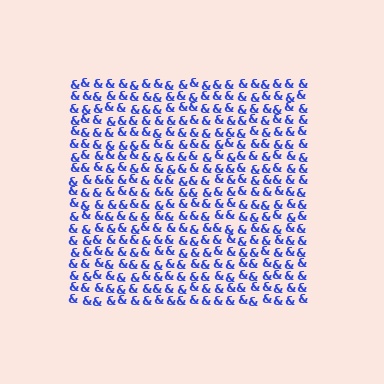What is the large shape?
The large shape is a square.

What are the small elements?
The small elements are ampersands.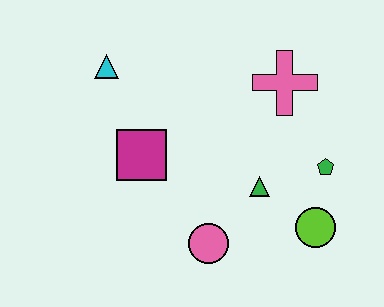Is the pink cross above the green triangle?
Yes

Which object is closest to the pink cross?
The green pentagon is closest to the pink cross.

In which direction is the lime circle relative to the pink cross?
The lime circle is below the pink cross.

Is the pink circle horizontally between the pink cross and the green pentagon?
No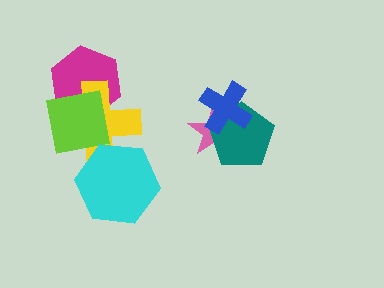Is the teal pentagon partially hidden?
Yes, it is partially covered by another shape.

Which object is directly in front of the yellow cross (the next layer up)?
The lime square is directly in front of the yellow cross.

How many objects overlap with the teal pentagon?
2 objects overlap with the teal pentagon.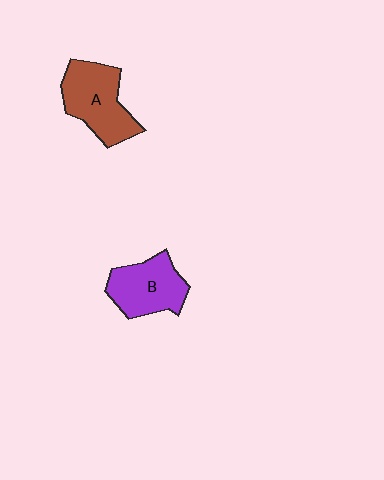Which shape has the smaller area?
Shape B (purple).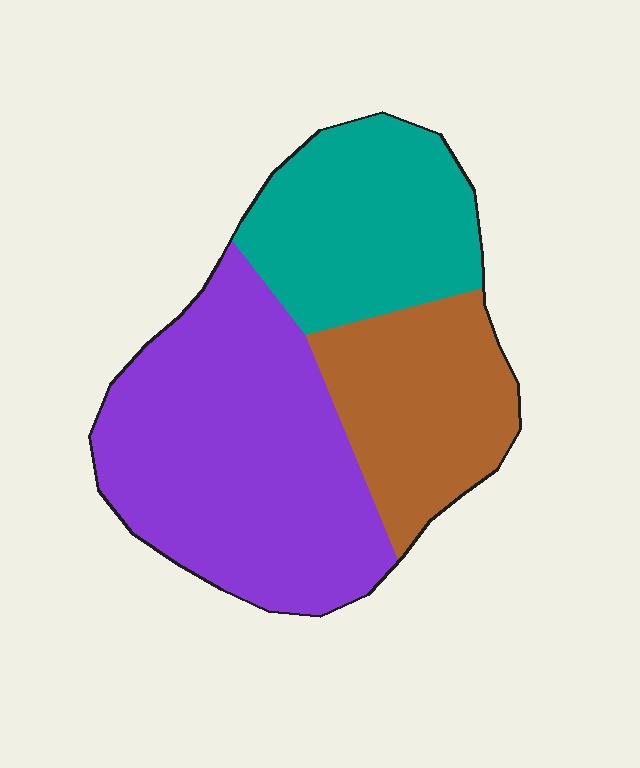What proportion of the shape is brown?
Brown covers about 25% of the shape.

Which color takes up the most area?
Purple, at roughly 50%.